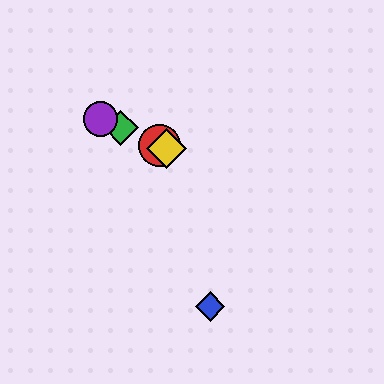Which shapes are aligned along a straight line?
The red circle, the green diamond, the yellow diamond, the purple circle are aligned along a straight line.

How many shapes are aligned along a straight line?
4 shapes (the red circle, the green diamond, the yellow diamond, the purple circle) are aligned along a straight line.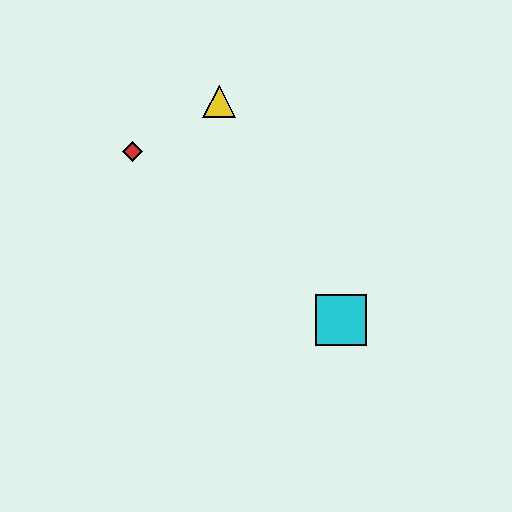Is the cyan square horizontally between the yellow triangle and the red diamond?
No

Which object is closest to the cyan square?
The yellow triangle is closest to the cyan square.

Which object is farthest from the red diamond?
The cyan square is farthest from the red diamond.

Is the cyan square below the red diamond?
Yes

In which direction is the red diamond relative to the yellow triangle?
The red diamond is to the left of the yellow triangle.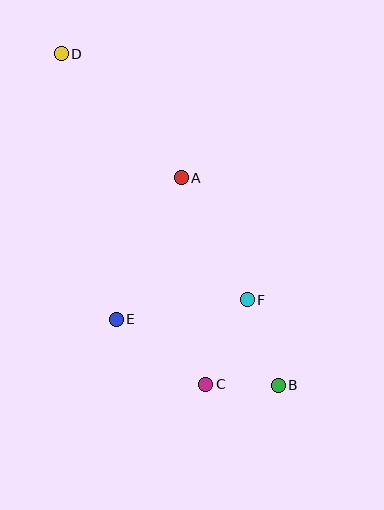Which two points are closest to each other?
Points B and C are closest to each other.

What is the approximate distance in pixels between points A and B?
The distance between A and B is approximately 229 pixels.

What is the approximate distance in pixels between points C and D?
The distance between C and D is approximately 361 pixels.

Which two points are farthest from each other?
Points B and D are farthest from each other.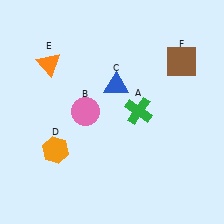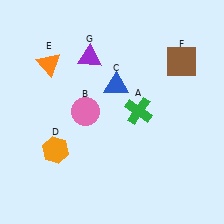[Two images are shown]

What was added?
A purple triangle (G) was added in Image 2.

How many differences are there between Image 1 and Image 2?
There is 1 difference between the two images.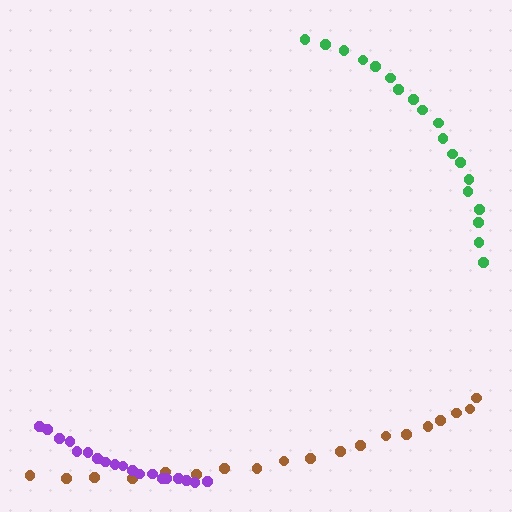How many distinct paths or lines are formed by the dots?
There are 3 distinct paths.